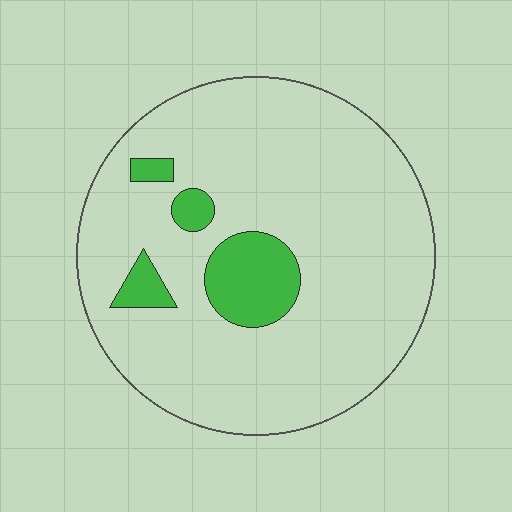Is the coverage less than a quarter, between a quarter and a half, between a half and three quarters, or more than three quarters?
Less than a quarter.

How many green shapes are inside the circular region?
4.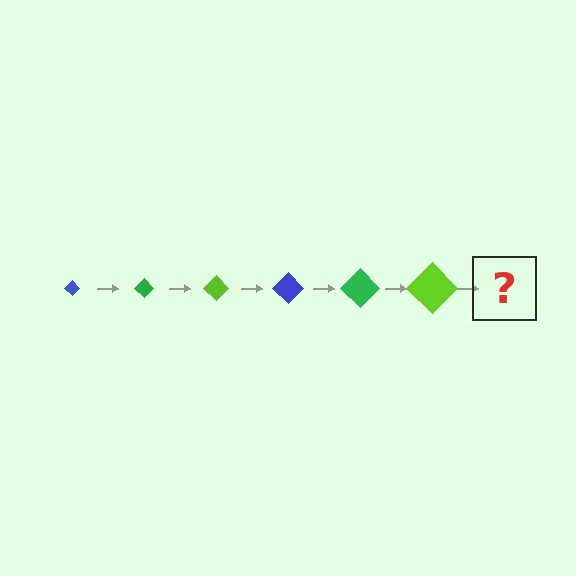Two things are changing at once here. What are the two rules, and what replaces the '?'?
The two rules are that the diamond grows larger each step and the color cycles through blue, green, and lime. The '?' should be a blue diamond, larger than the previous one.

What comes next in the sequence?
The next element should be a blue diamond, larger than the previous one.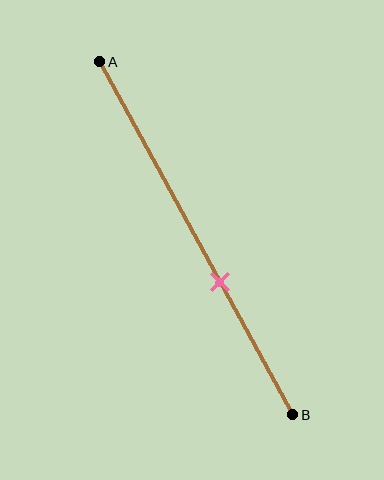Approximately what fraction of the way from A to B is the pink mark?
The pink mark is approximately 60% of the way from A to B.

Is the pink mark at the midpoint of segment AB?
No, the mark is at about 60% from A, not at the 50% midpoint.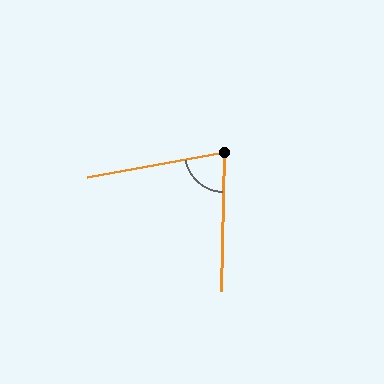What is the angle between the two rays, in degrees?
Approximately 79 degrees.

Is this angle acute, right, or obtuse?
It is acute.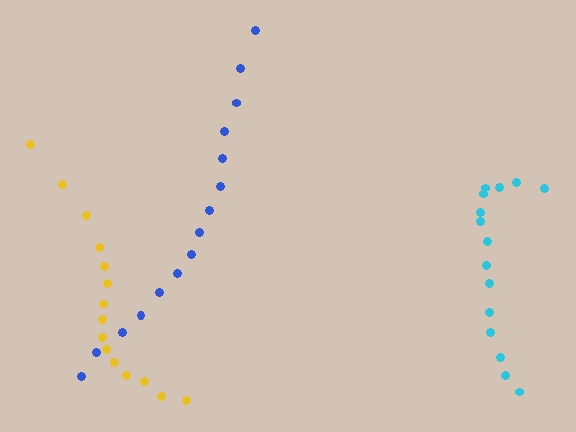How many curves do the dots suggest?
There are 3 distinct paths.